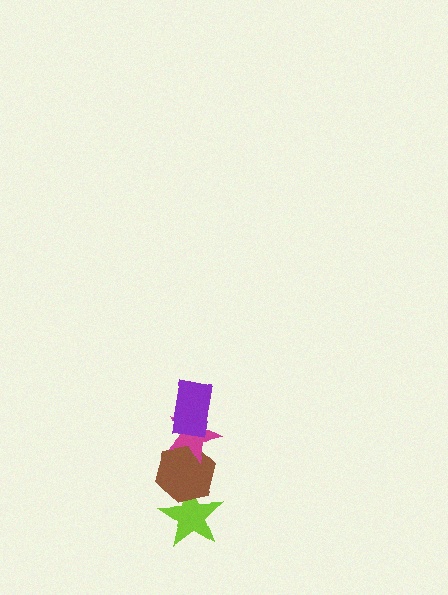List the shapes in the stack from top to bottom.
From top to bottom: the purple rectangle, the magenta star, the brown hexagon, the lime star.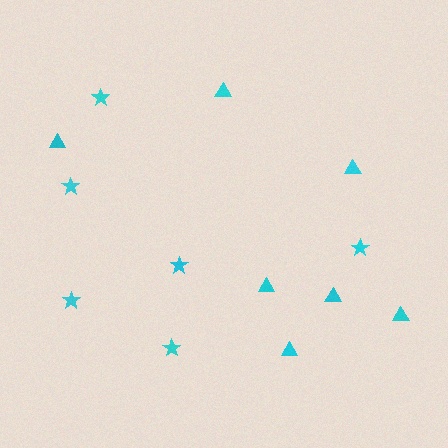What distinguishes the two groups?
There are 2 groups: one group of triangles (7) and one group of stars (6).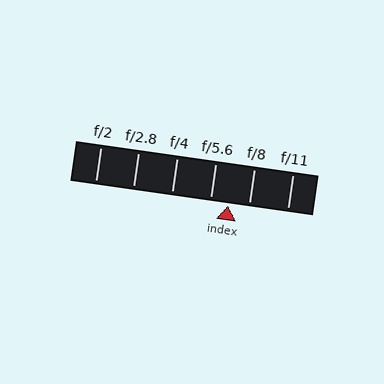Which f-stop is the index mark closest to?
The index mark is closest to f/5.6.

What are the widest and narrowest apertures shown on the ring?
The widest aperture shown is f/2 and the narrowest is f/11.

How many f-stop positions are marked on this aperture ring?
There are 6 f-stop positions marked.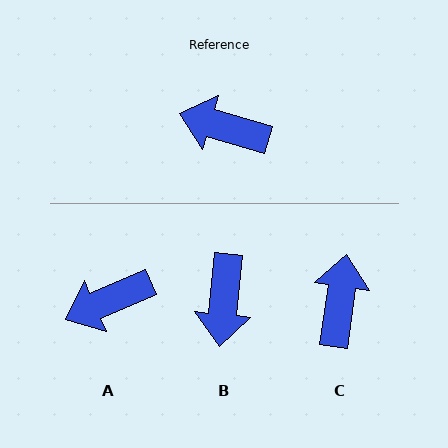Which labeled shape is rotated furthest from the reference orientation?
B, about 100 degrees away.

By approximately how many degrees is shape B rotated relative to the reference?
Approximately 100 degrees counter-clockwise.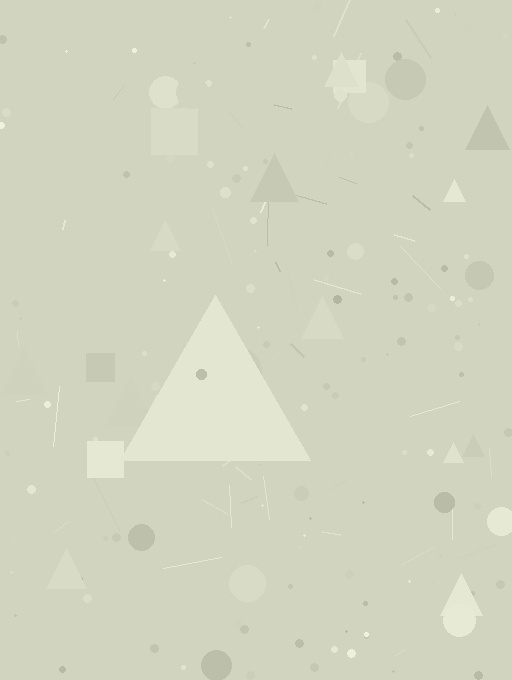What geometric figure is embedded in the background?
A triangle is embedded in the background.